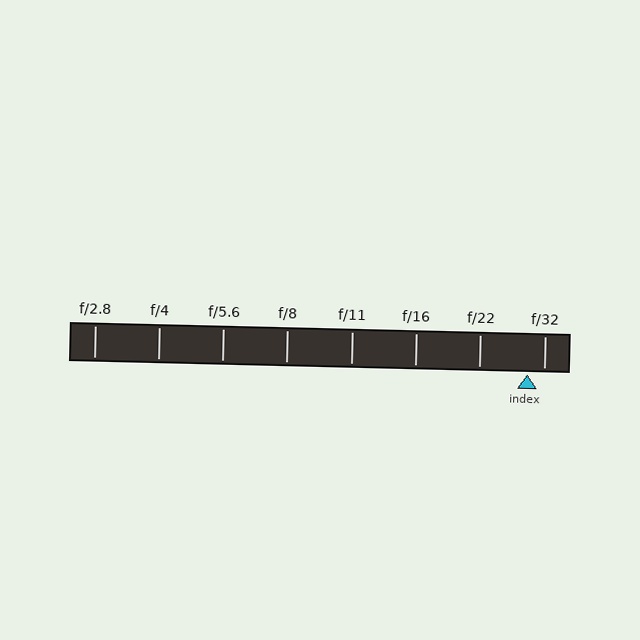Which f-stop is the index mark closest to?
The index mark is closest to f/32.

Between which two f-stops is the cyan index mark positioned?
The index mark is between f/22 and f/32.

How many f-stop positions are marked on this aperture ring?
There are 8 f-stop positions marked.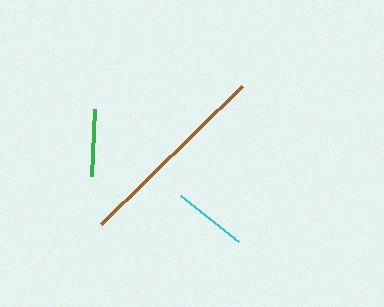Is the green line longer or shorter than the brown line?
The brown line is longer than the green line.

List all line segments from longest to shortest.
From longest to shortest: brown, cyan, green.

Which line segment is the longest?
The brown line is the longest at approximately 198 pixels.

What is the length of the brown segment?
The brown segment is approximately 198 pixels long.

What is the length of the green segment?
The green segment is approximately 67 pixels long.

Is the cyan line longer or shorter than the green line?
The cyan line is longer than the green line.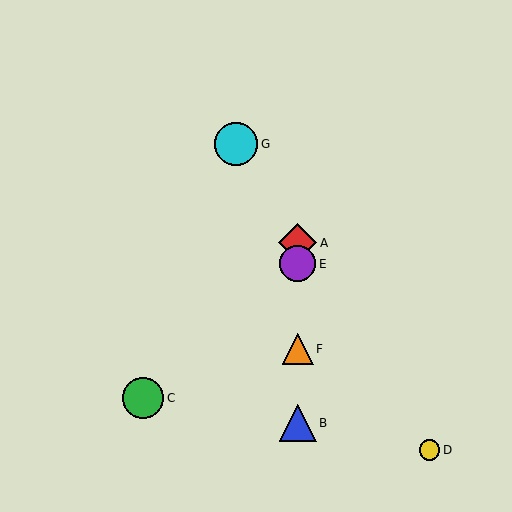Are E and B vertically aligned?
Yes, both are at x≈298.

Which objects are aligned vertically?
Objects A, B, E, F are aligned vertically.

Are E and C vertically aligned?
No, E is at x≈298 and C is at x≈143.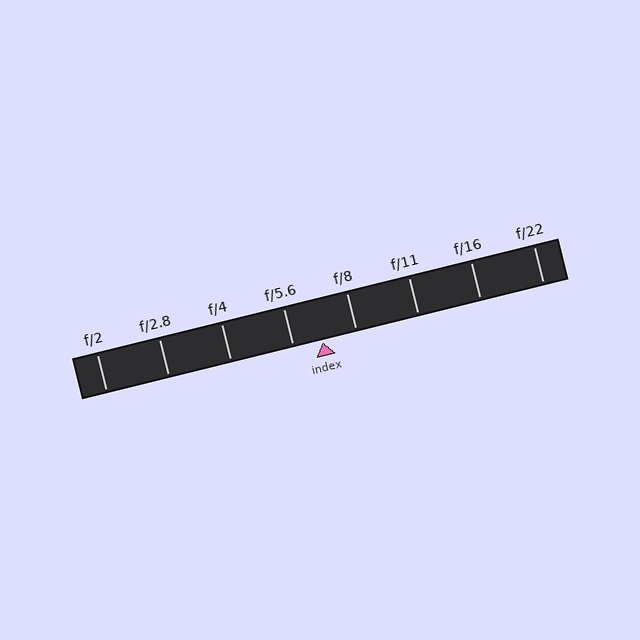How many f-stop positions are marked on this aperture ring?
There are 8 f-stop positions marked.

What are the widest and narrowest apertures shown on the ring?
The widest aperture shown is f/2 and the narrowest is f/22.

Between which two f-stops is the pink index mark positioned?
The index mark is between f/5.6 and f/8.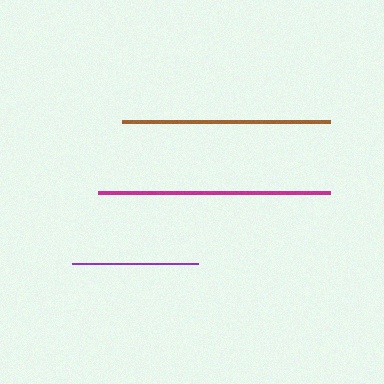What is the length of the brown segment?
The brown segment is approximately 208 pixels long.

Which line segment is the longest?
The magenta line is the longest at approximately 232 pixels.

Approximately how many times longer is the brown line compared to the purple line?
The brown line is approximately 1.6 times the length of the purple line.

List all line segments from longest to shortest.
From longest to shortest: magenta, brown, purple.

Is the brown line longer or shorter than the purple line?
The brown line is longer than the purple line.